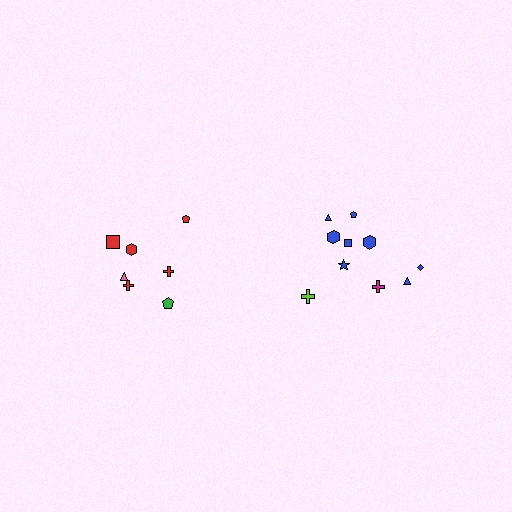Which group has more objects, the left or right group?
The right group.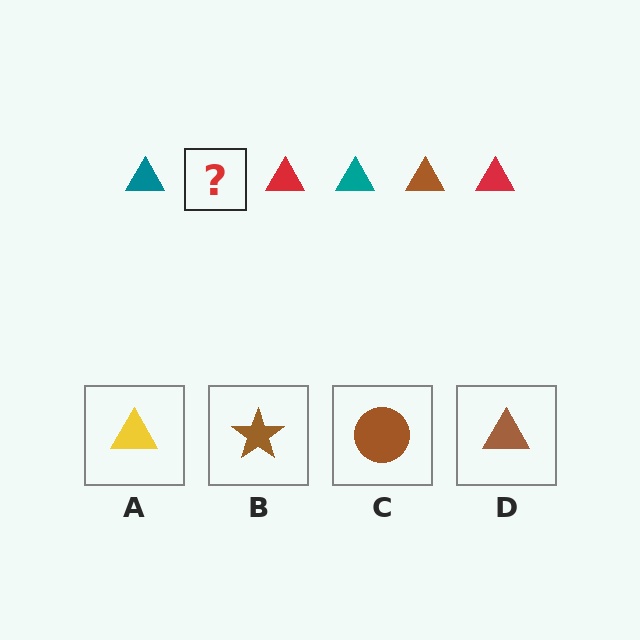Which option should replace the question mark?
Option D.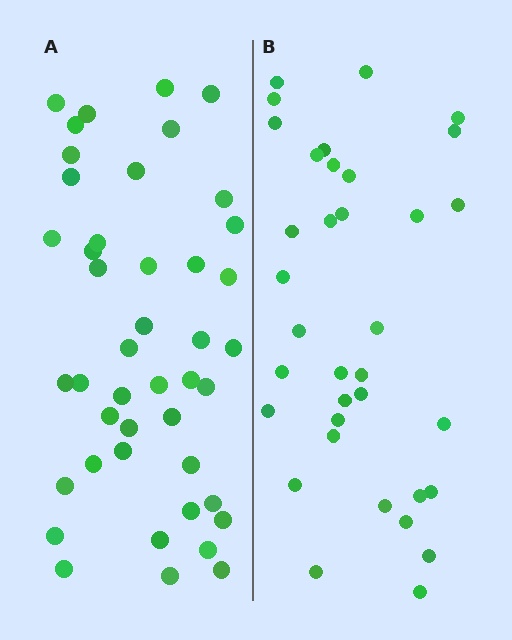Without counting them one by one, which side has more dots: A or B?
Region A (the left region) has more dots.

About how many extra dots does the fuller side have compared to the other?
Region A has roughly 8 or so more dots than region B.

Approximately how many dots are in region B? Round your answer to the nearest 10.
About 40 dots. (The exact count is 35, which rounds to 40.)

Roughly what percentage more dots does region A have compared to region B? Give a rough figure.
About 25% more.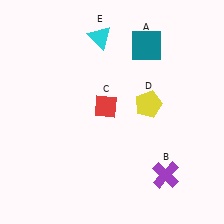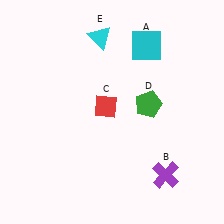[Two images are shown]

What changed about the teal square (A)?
In Image 1, A is teal. In Image 2, it changed to cyan.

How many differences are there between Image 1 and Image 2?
There are 2 differences between the two images.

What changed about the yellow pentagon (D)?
In Image 1, D is yellow. In Image 2, it changed to green.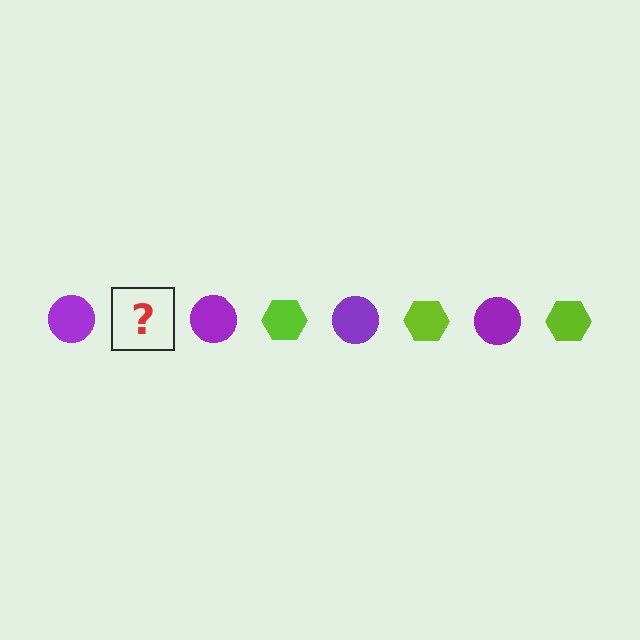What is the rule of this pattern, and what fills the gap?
The rule is that the pattern alternates between purple circle and lime hexagon. The gap should be filled with a lime hexagon.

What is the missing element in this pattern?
The missing element is a lime hexagon.